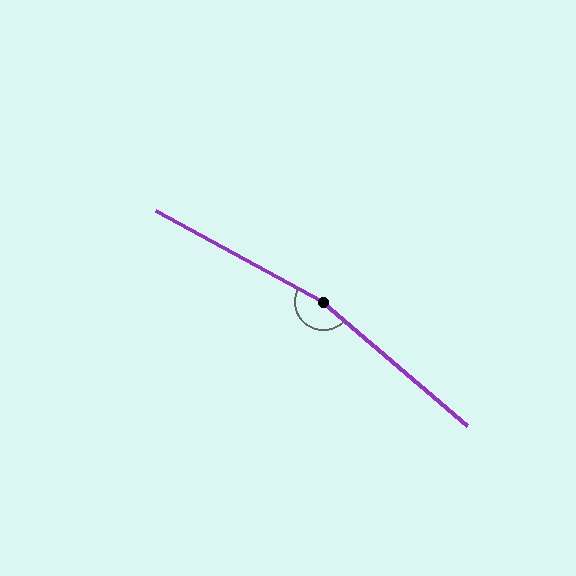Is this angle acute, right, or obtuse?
It is obtuse.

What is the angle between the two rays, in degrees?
Approximately 168 degrees.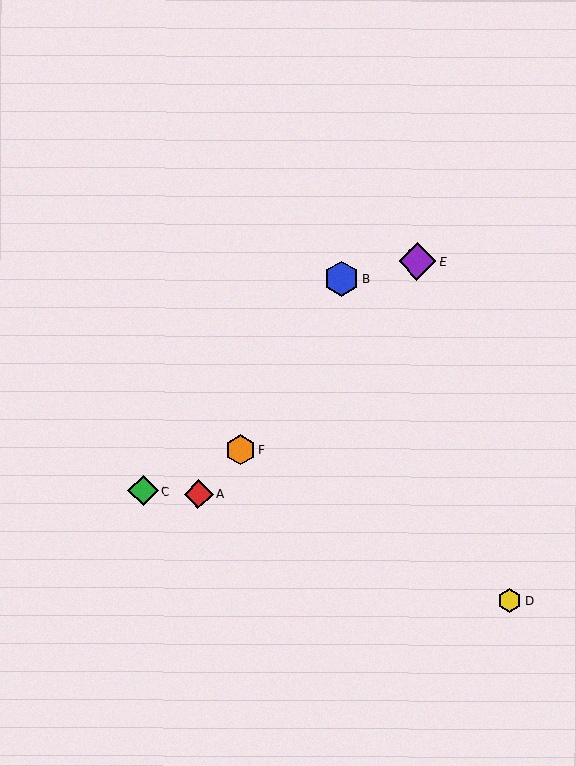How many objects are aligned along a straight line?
3 objects (A, E, F) are aligned along a straight line.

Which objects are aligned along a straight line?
Objects A, E, F are aligned along a straight line.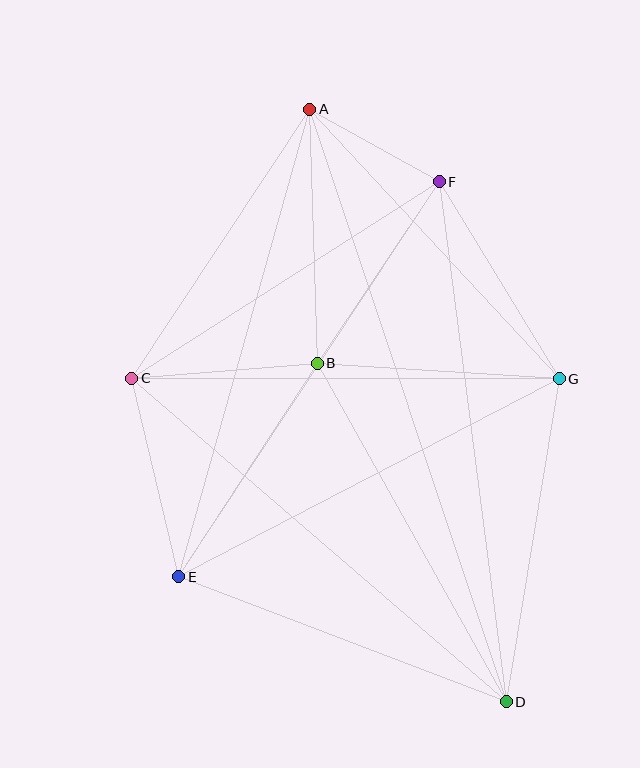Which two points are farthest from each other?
Points A and D are farthest from each other.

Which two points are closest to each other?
Points A and F are closest to each other.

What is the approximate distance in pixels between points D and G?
The distance between D and G is approximately 327 pixels.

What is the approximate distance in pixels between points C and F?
The distance between C and F is approximately 365 pixels.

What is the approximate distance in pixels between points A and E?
The distance between A and E is approximately 485 pixels.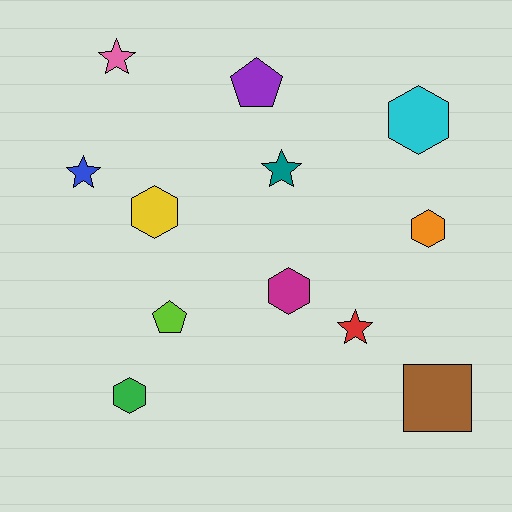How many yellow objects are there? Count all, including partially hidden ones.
There is 1 yellow object.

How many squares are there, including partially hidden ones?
There is 1 square.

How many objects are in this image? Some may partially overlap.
There are 12 objects.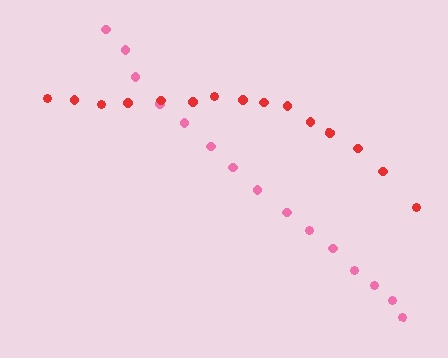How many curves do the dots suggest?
There are 2 distinct paths.